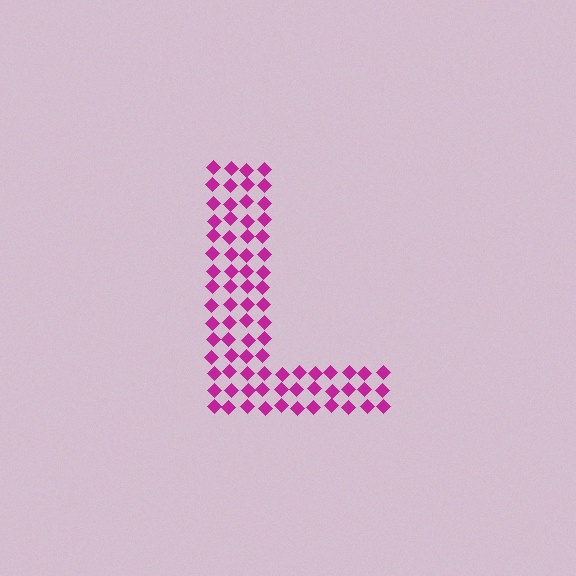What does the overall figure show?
The overall figure shows the letter L.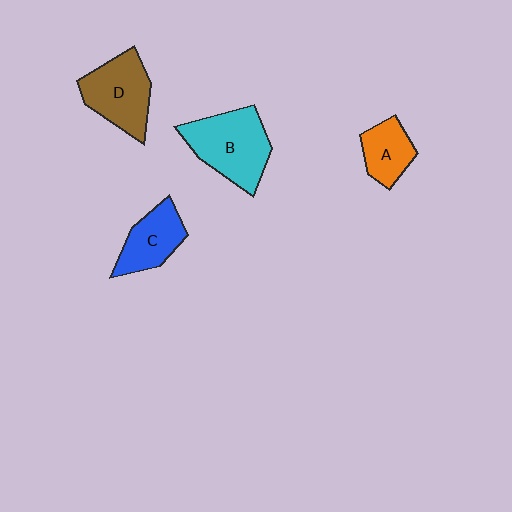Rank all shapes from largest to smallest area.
From largest to smallest: B (cyan), D (brown), C (blue), A (orange).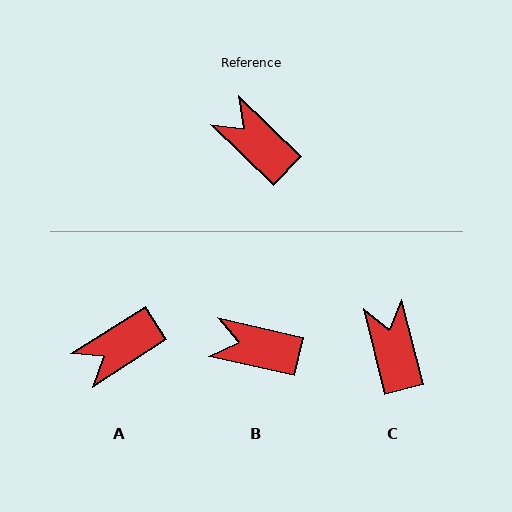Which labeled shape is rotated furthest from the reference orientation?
A, about 77 degrees away.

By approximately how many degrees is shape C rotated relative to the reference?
Approximately 32 degrees clockwise.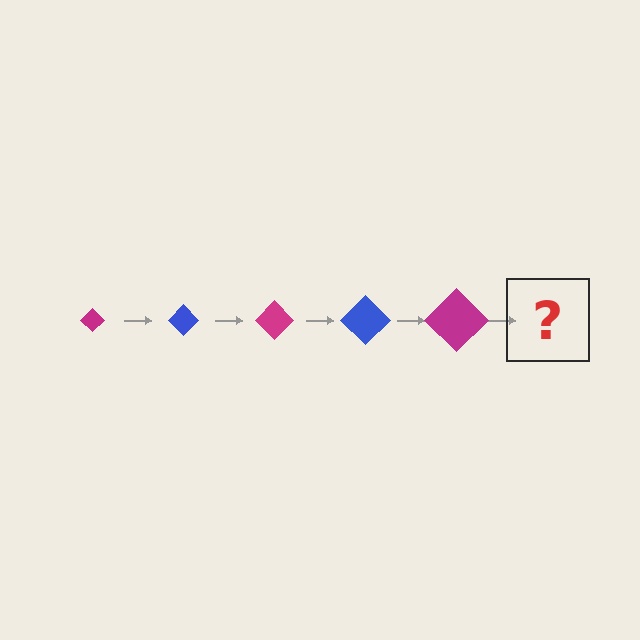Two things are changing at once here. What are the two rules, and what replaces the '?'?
The two rules are that the diamond grows larger each step and the color cycles through magenta and blue. The '?' should be a blue diamond, larger than the previous one.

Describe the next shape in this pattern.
It should be a blue diamond, larger than the previous one.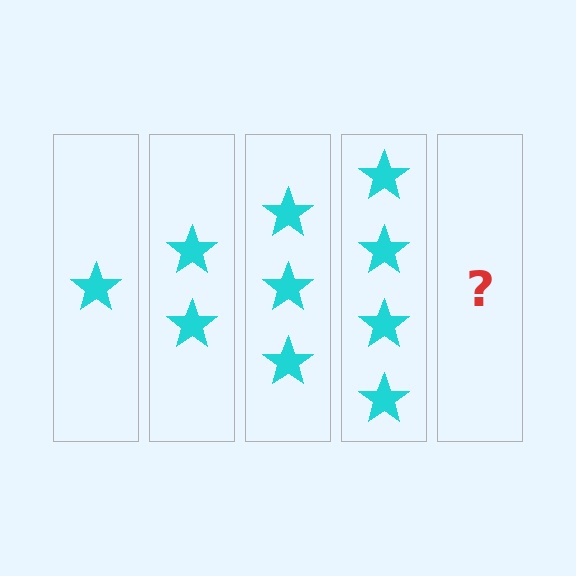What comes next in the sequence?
The next element should be 5 stars.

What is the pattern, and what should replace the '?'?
The pattern is that each step adds one more star. The '?' should be 5 stars.